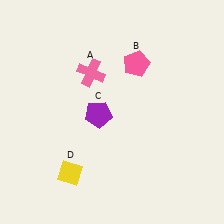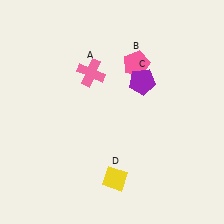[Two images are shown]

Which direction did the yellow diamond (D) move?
The yellow diamond (D) moved right.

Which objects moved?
The objects that moved are: the purple pentagon (C), the yellow diamond (D).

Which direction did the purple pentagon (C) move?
The purple pentagon (C) moved right.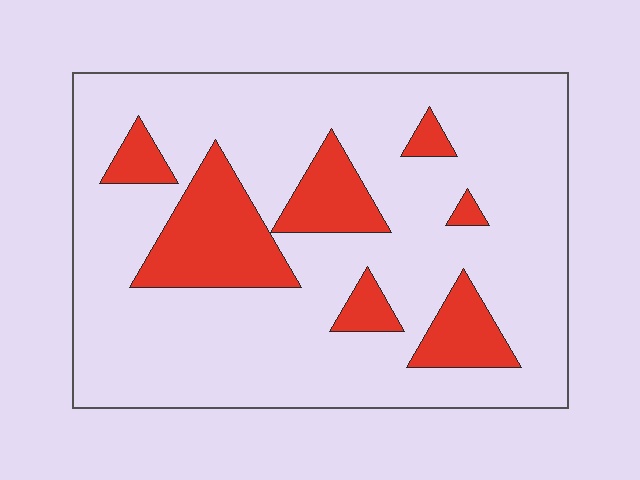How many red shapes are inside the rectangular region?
7.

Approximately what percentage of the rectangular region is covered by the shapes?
Approximately 20%.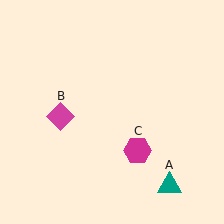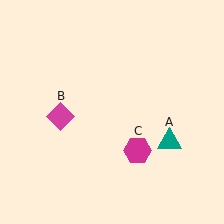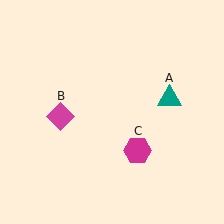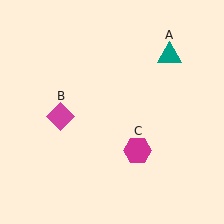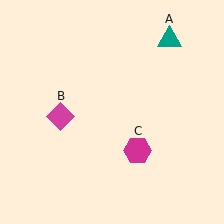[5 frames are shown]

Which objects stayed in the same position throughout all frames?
Magenta diamond (object B) and magenta hexagon (object C) remained stationary.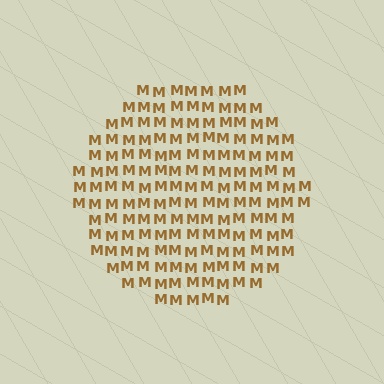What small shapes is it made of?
It is made of small letter M's.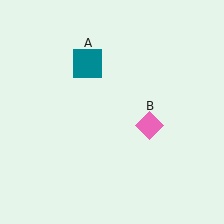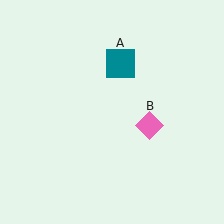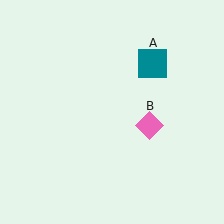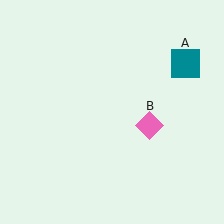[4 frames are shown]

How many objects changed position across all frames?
1 object changed position: teal square (object A).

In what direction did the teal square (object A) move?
The teal square (object A) moved right.